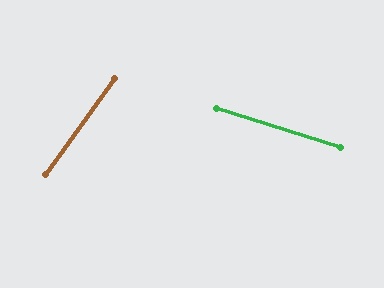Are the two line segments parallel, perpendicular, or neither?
Neither parallel nor perpendicular — they differ by about 71°.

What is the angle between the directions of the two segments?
Approximately 71 degrees.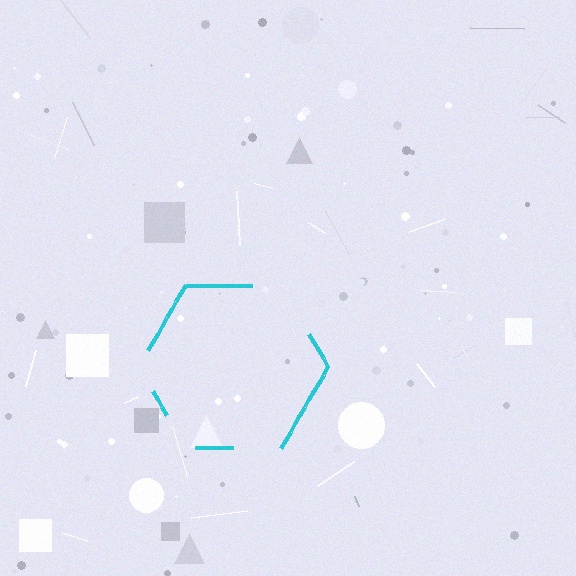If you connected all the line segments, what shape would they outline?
They would outline a hexagon.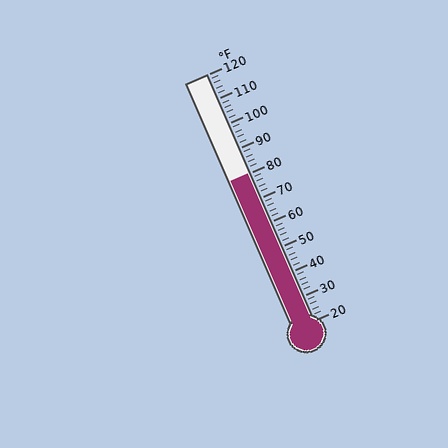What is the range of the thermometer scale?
The thermometer scale ranges from 20°F to 120°F.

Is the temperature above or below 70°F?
The temperature is above 70°F.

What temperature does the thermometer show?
The thermometer shows approximately 80°F.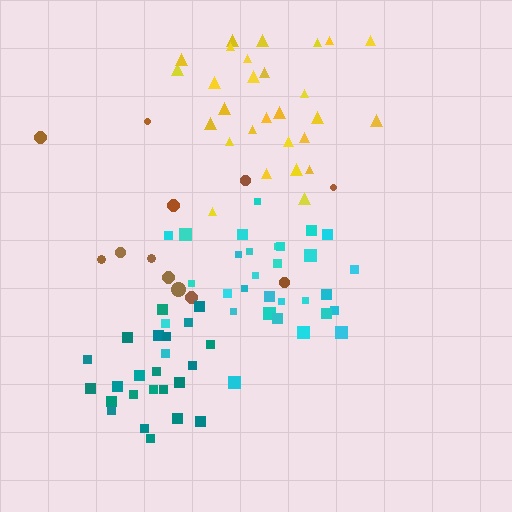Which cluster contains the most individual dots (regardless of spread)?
Cyan (31).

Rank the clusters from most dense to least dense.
teal, cyan, yellow, brown.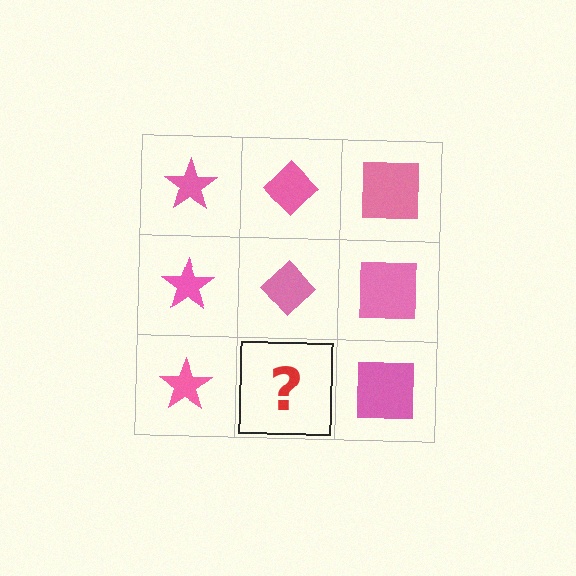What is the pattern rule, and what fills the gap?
The rule is that each column has a consistent shape. The gap should be filled with a pink diamond.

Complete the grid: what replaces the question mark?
The question mark should be replaced with a pink diamond.